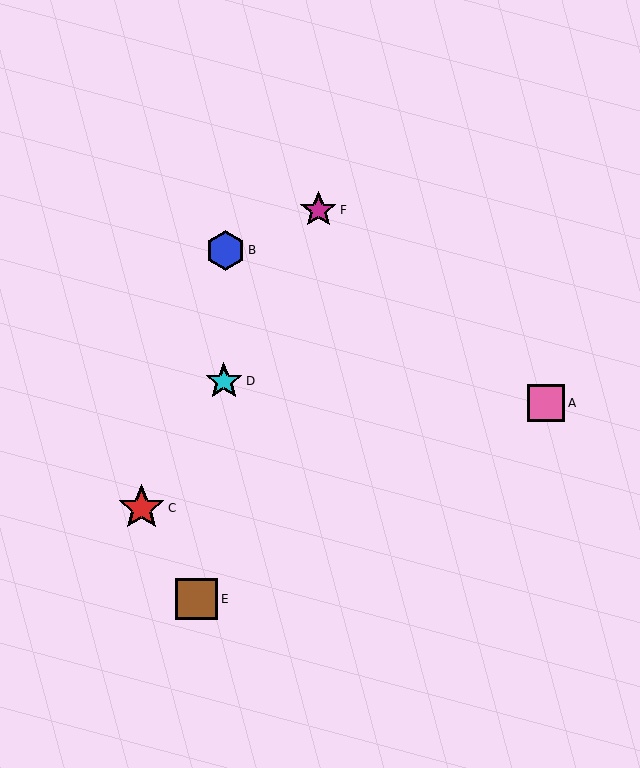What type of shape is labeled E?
Shape E is a brown square.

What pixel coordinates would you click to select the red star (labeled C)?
Click at (141, 508) to select the red star C.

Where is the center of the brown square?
The center of the brown square is at (197, 599).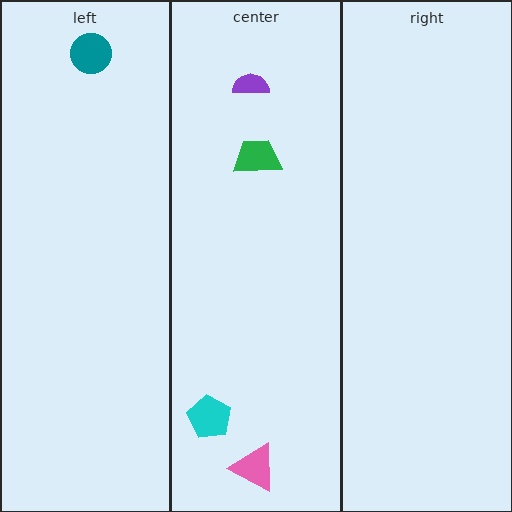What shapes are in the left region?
The teal circle.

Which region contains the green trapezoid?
The center region.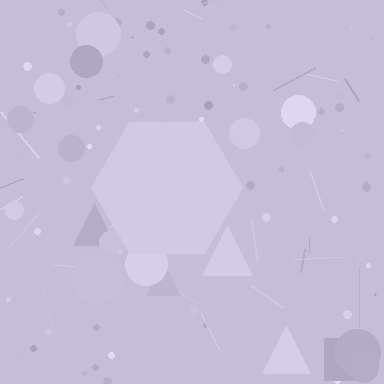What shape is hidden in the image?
A hexagon is hidden in the image.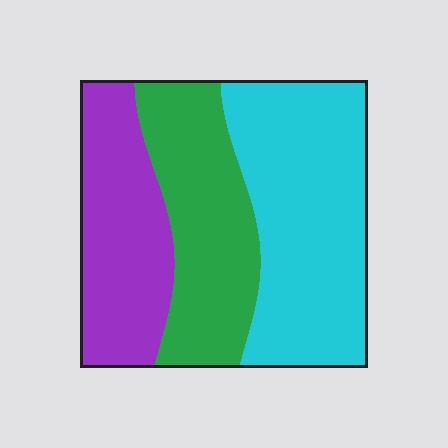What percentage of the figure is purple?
Purple covers about 25% of the figure.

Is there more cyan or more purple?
Cyan.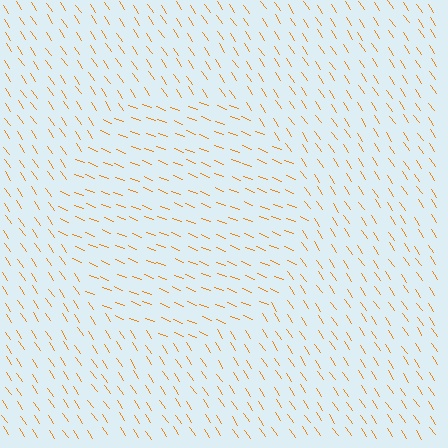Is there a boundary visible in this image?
Yes, there is a texture boundary formed by a change in line orientation.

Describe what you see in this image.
The image is filled with small orange line segments. A circle region in the image has lines oriented differently from the surrounding lines, creating a visible texture boundary.